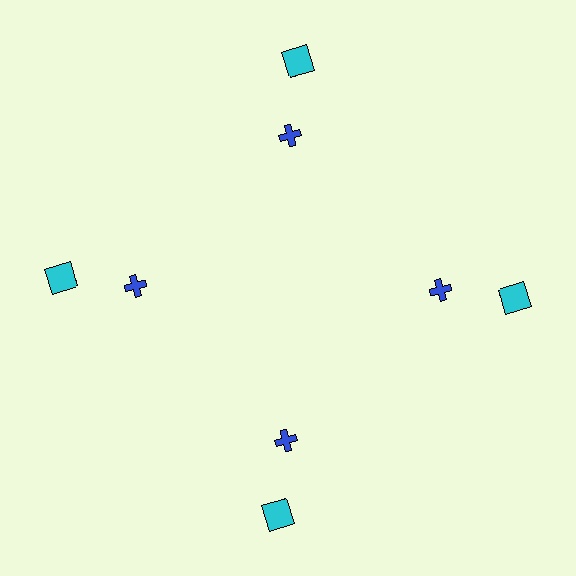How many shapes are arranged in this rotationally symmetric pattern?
There are 8 shapes, arranged in 4 groups of 2.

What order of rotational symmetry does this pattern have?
This pattern has 4-fold rotational symmetry.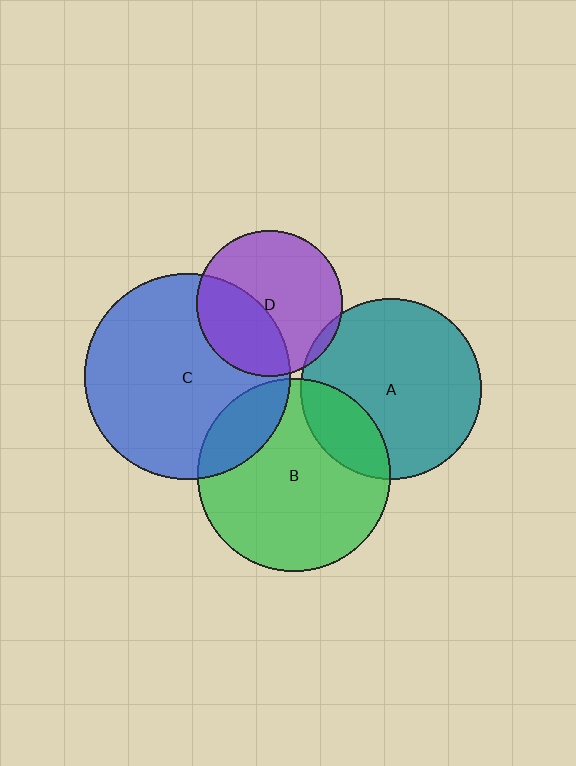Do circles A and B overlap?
Yes.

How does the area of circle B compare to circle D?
Approximately 1.8 times.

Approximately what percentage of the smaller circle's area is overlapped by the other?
Approximately 20%.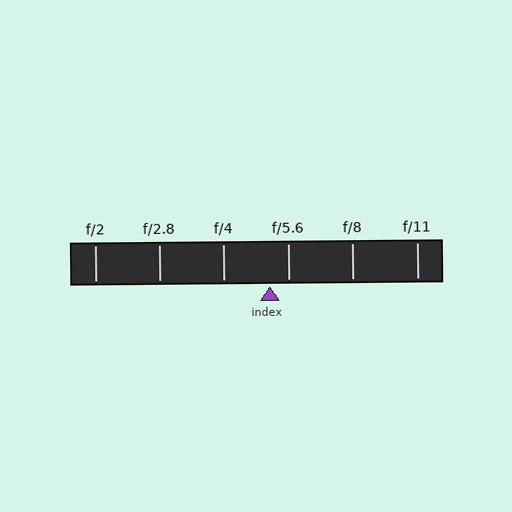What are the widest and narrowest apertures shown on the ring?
The widest aperture shown is f/2 and the narrowest is f/11.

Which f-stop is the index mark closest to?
The index mark is closest to f/5.6.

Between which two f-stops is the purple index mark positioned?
The index mark is between f/4 and f/5.6.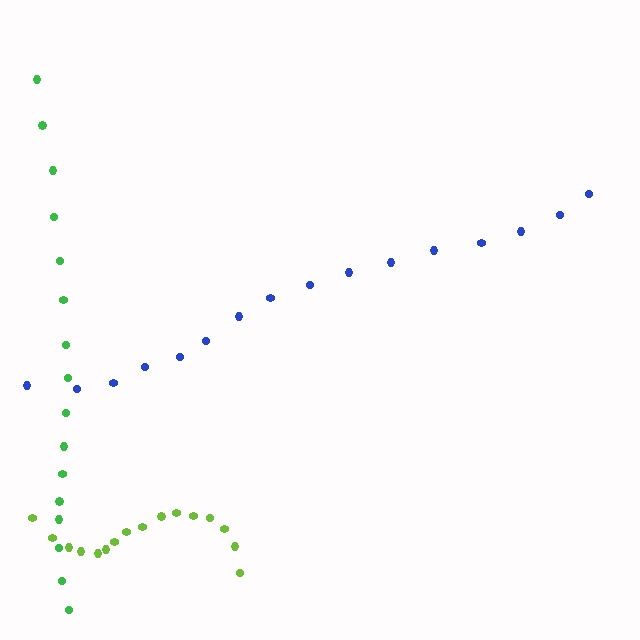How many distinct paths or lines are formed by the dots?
There are 3 distinct paths.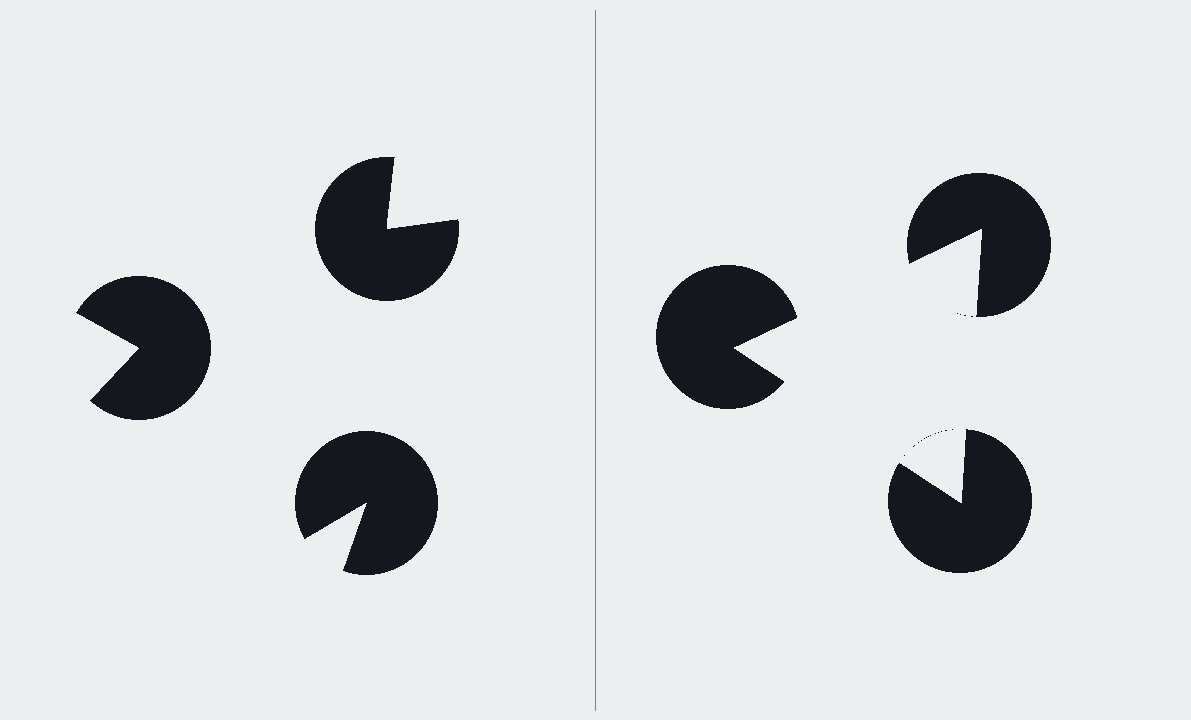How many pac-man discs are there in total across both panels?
6 — 3 on each side.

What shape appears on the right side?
An illusory triangle.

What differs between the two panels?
The pac-man discs are positioned identically on both sides; only the wedge orientations differ. On the right they align to a triangle; on the left they are misaligned.